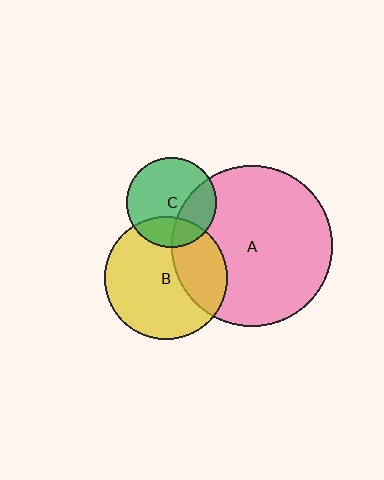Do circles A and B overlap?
Yes.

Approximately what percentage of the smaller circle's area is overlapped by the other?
Approximately 30%.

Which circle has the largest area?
Circle A (pink).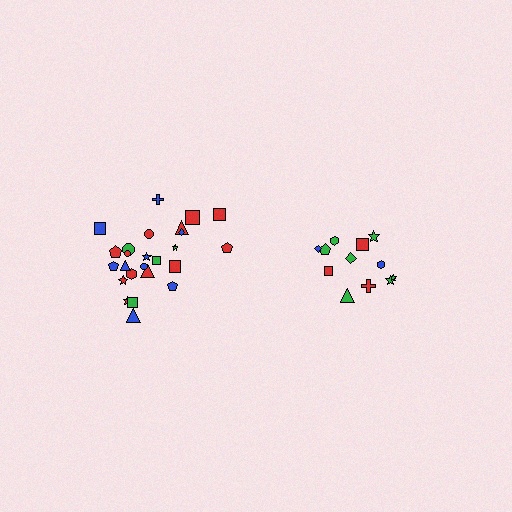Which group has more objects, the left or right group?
The left group.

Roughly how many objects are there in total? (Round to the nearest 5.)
Roughly 35 objects in total.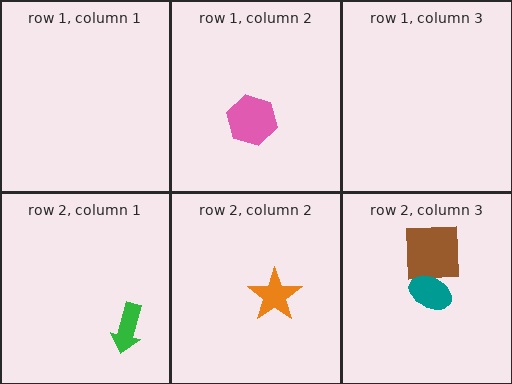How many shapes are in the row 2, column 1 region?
1.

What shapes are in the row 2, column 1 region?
The green arrow.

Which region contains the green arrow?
The row 2, column 1 region.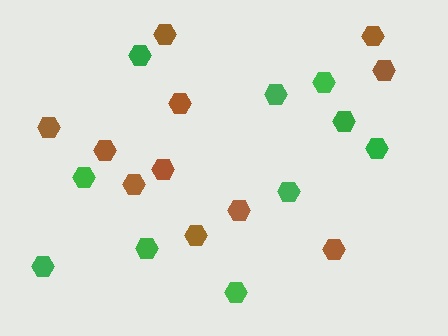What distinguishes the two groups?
There are 2 groups: one group of brown hexagons (11) and one group of green hexagons (10).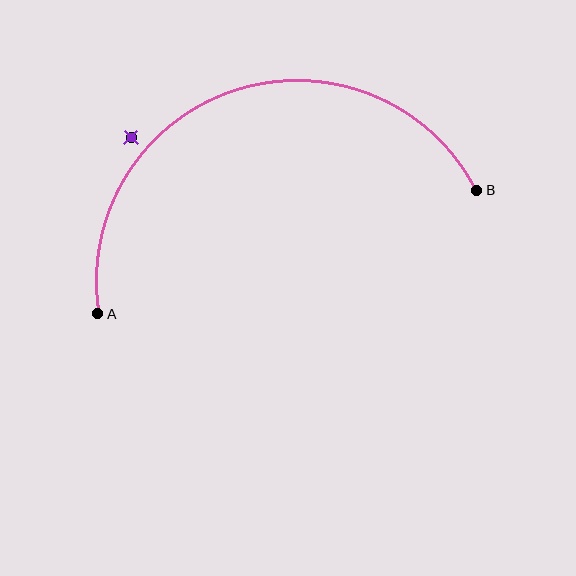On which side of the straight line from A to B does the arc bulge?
The arc bulges above the straight line connecting A and B.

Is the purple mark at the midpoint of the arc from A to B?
No — the purple mark does not lie on the arc at all. It sits slightly outside the curve.